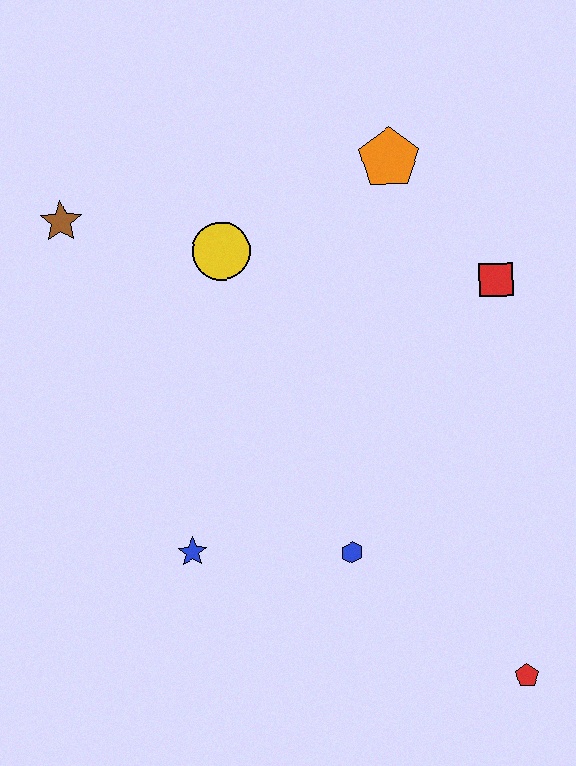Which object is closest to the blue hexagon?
The blue star is closest to the blue hexagon.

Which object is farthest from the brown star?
The red pentagon is farthest from the brown star.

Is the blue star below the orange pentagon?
Yes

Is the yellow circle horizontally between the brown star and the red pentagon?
Yes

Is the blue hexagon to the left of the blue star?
No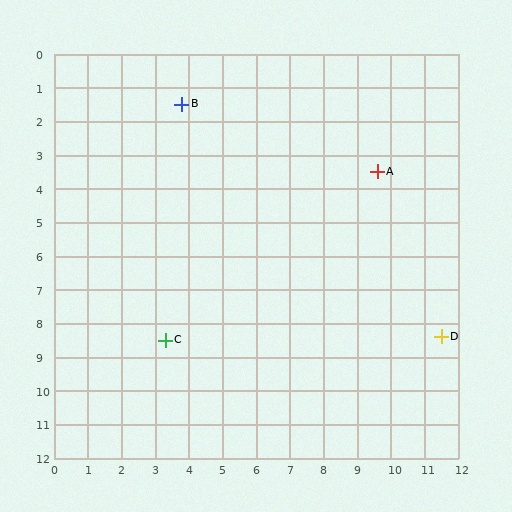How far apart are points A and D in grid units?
Points A and D are about 5.3 grid units apart.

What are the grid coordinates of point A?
Point A is at approximately (9.6, 3.5).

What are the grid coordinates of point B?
Point B is at approximately (3.8, 1.5).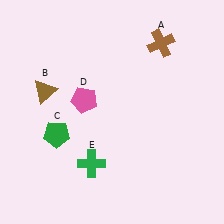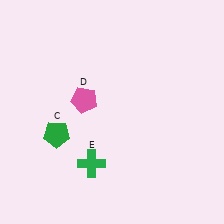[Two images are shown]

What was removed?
The brown triangle (B), the brown cross (A) were removed in Image 2.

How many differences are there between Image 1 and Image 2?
There are 2 differences between the two images.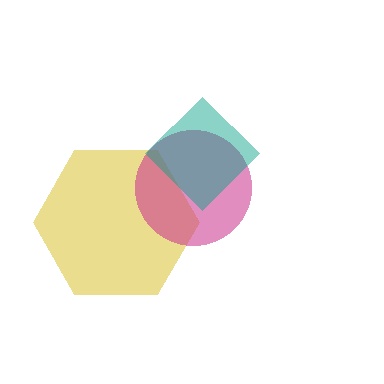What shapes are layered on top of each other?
The layered shapes are: a yellow hexagon, a magenta circle, a teal diamond.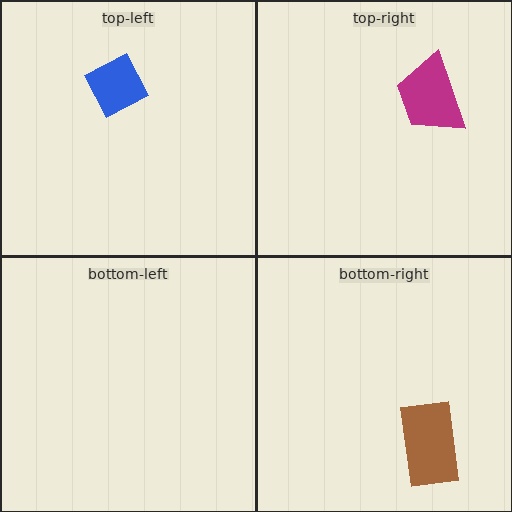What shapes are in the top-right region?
The magenta trapezoid.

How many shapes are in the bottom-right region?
1.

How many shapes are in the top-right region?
1.